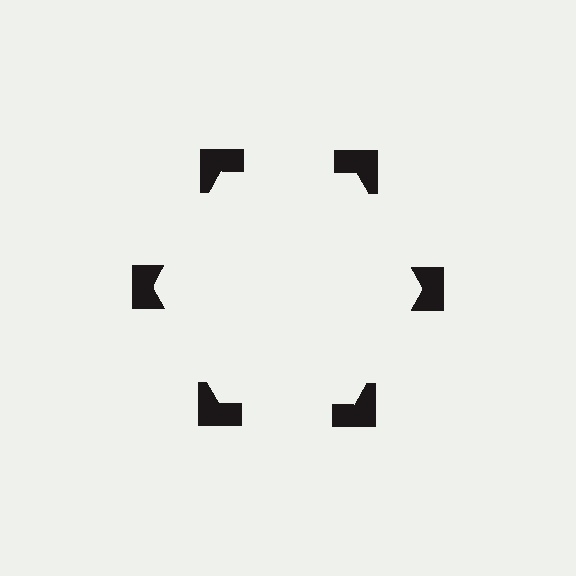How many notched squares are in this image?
There are 6 — one at each vertex of the illusory hexagon.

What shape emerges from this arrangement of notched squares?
An illusory hexagon — its edges are inferred from the aligned wedge cuts in the notched squares, not physically drawn.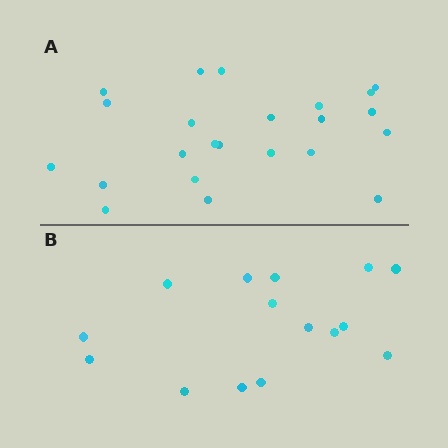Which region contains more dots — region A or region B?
Region A (the top region) has more dots.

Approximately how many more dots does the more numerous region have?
Region A has roughly 8 or so more dots than region B.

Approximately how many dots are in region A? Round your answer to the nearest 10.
About 20 dots. (The exact count is 23, which rounds to 20.)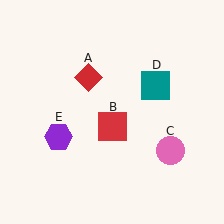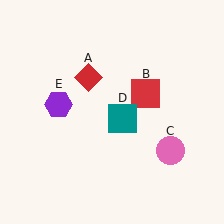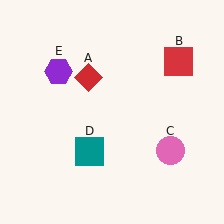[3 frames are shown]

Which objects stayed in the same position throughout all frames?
Red diamond (object A) and pink circle (object C) remained stationary.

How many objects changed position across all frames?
3 objects changed position: red square (object B), teal square (object D), purple hexagon (object E).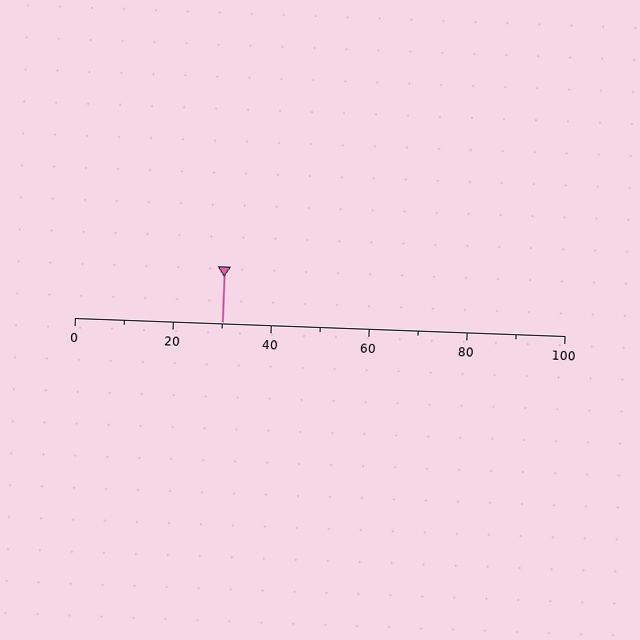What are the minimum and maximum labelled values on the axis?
The axis runs from 0 to 100.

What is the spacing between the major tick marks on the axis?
The major ticks are spaced 20 apart.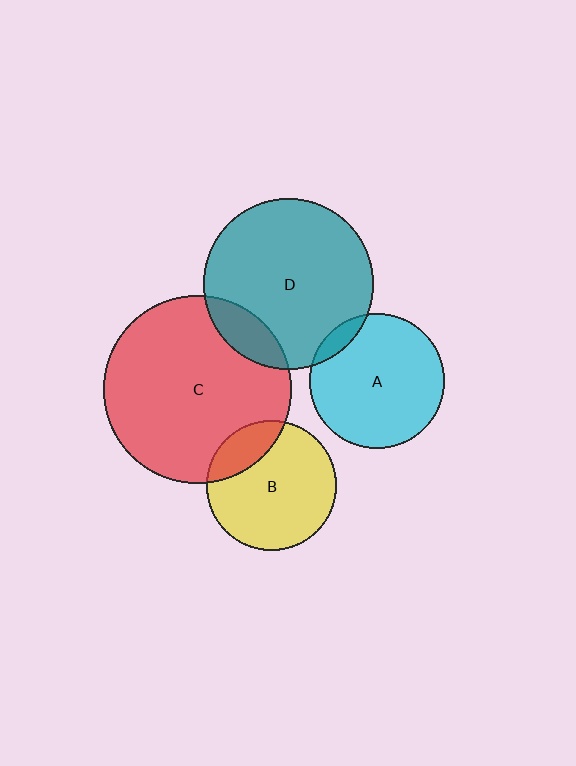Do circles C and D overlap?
Yes.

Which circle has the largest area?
Circle C (red).